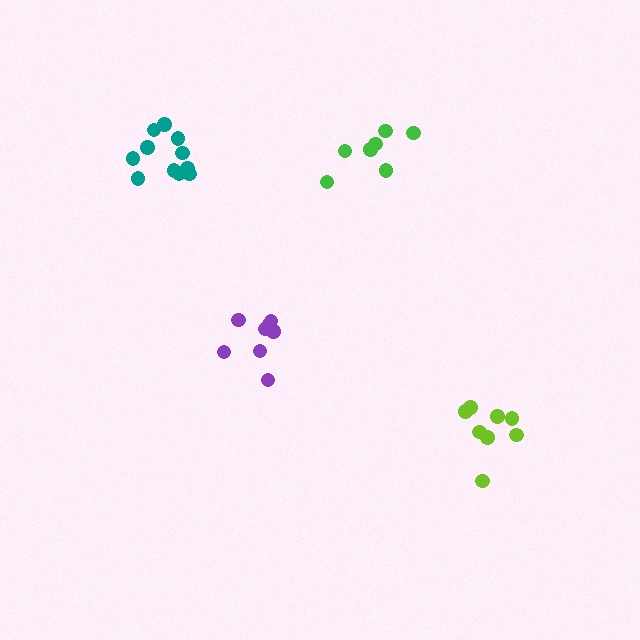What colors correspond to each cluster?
The clusters are colored: lime, teal, purple, green.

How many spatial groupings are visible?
There are 4 spatial groupings.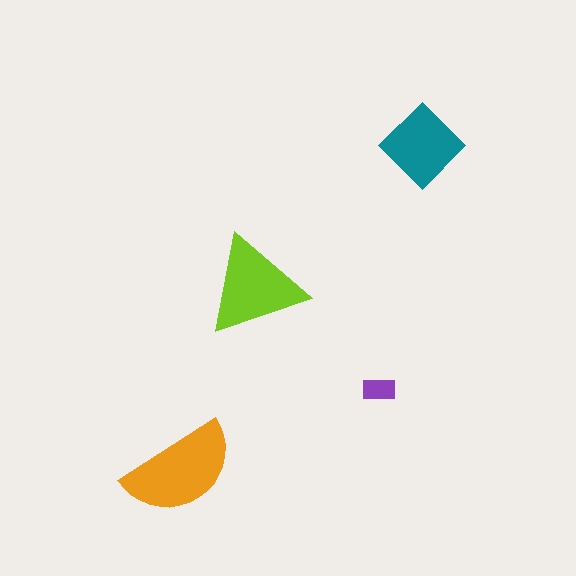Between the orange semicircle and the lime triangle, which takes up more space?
The orange semicircle.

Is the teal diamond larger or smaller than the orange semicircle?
Smaller.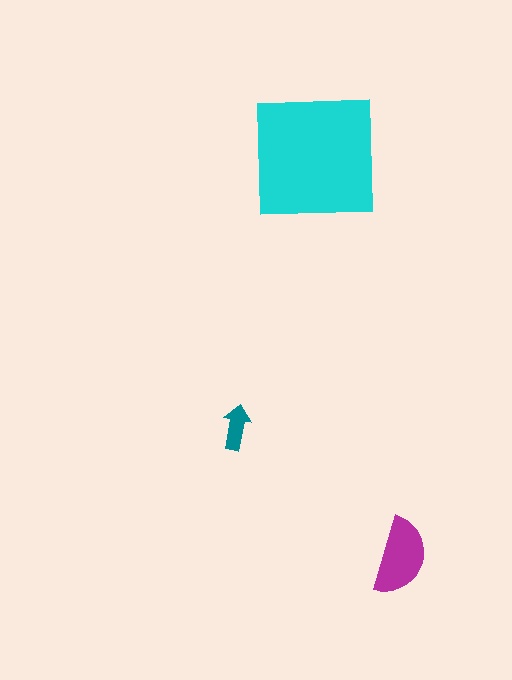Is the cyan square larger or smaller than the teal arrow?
Larger.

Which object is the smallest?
The teal arrow.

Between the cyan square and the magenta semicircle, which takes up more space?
The cyan square.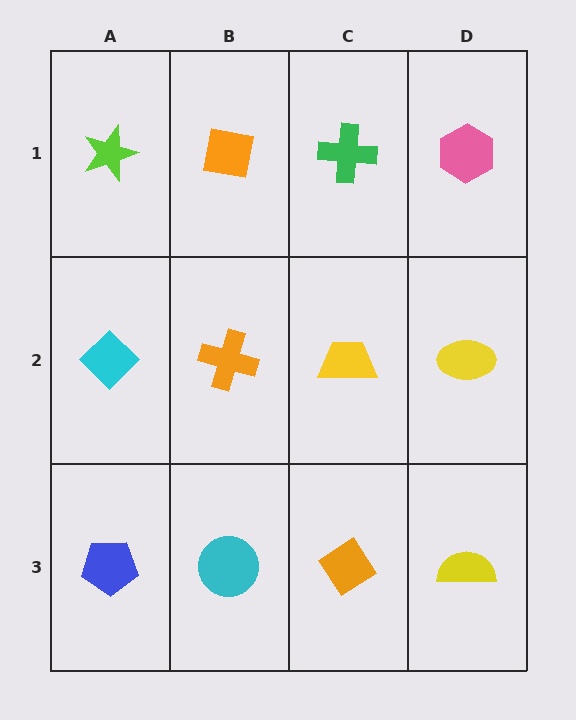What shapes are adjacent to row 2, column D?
A pink hexagon (row 1, column D), a yellow semicircle (row 3, column D), a yellow trapezoid (row 2, column C).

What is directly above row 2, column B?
An orange square.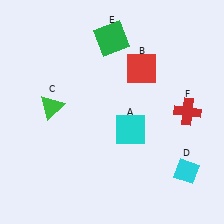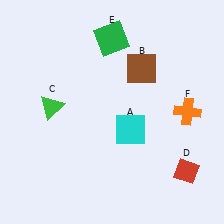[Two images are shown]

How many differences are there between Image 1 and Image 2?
There are 3 differences between the two images.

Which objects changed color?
B changed from red to brown. D changed from cyan to red. F changed from red to orange.